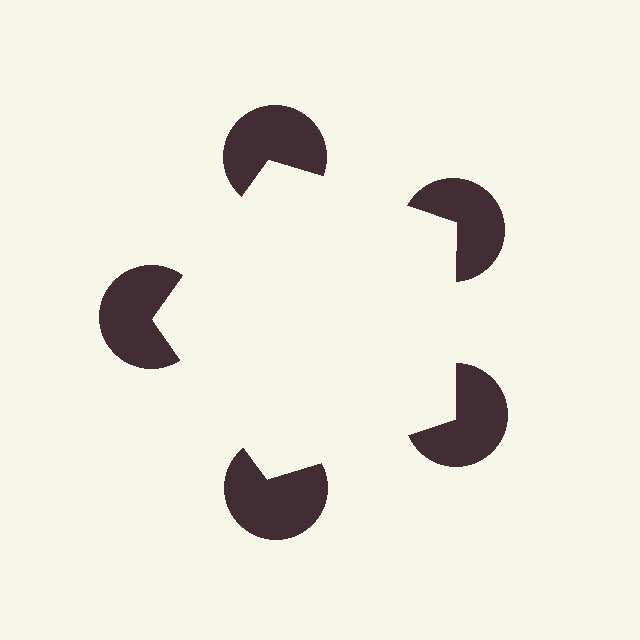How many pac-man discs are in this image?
There are 5 — one at each vertex of the illusory pentagon.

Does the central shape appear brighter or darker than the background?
It typically appears slightly brighter than the background, even though no actual brightness change is drawn.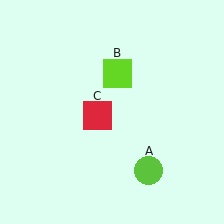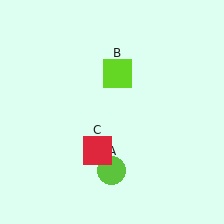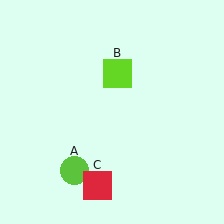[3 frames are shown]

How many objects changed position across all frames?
2 objects changed position: lime circle (object A), red square (object C).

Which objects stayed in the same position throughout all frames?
Lime square (object B) remained stationary.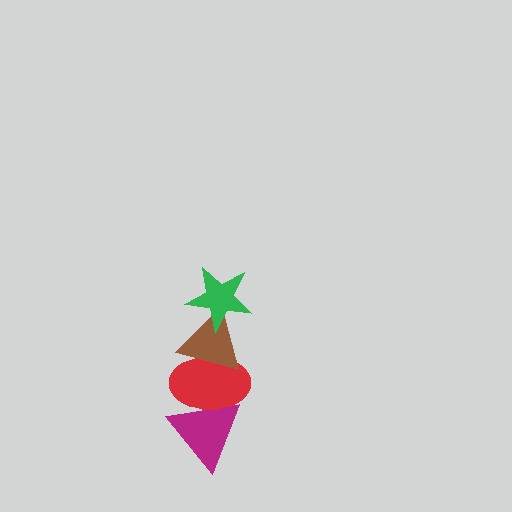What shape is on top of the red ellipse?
The brown triangle is on top of the red ellipse.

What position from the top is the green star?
The green star is 1st from the top.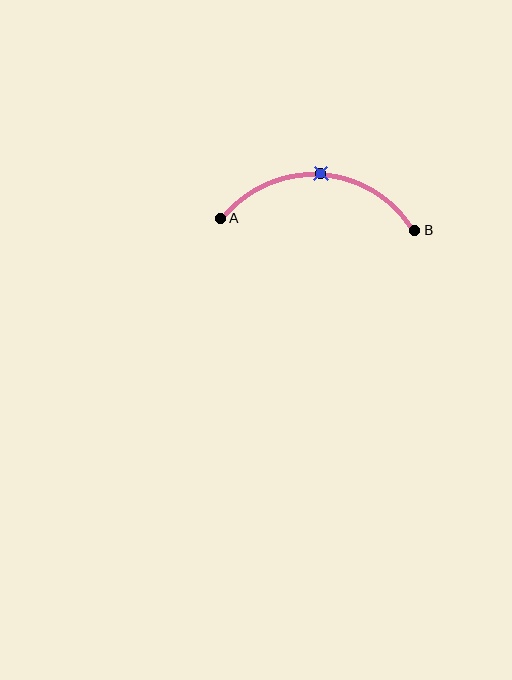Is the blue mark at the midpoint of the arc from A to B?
Yes. The blue mark lies on the arc at equal arc-length from both A and B — it is the arc midpoint.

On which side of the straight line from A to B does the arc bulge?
The arc bulges above the straight line connecting A and B.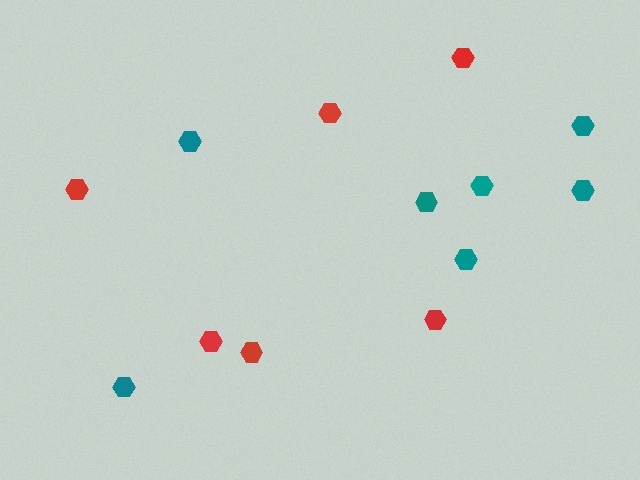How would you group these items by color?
There are 2 groups: one group of red hexagons (6) and one group of teal hexagons (7).